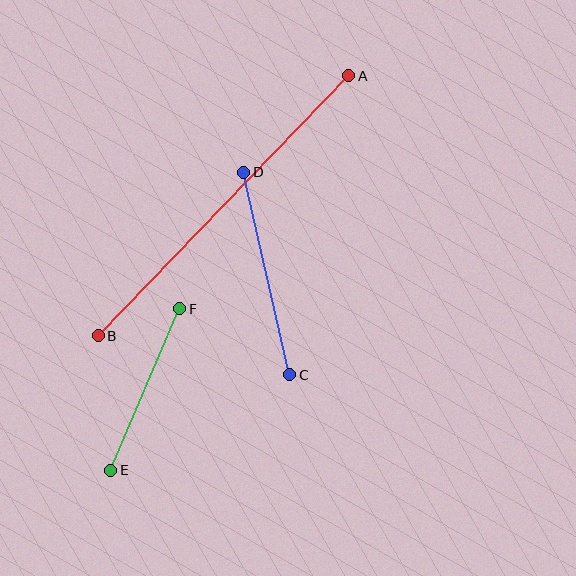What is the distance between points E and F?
The distance is approximately 176 pixels.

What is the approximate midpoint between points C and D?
The midpoint is at approximately (267, 274) pixels.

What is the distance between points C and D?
The distance is approximately 208 pixels.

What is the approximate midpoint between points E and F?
The midpoint is at approximately (145, 389) pixels.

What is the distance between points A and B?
The distance is approximately 361 pixels.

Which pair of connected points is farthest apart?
Points A and B are farthest apart.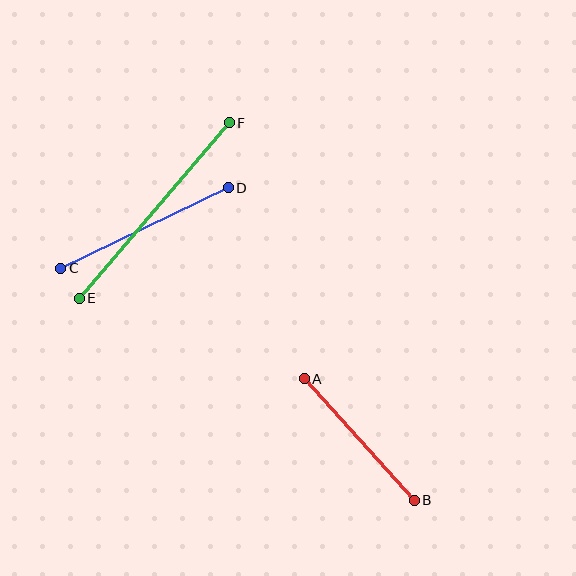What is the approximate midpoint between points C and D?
The midpoint is at approximately (145, 228) pixels.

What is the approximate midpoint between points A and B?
The midpoint is at approximately (359, 440) pixels.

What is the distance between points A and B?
The distance is approximately 164 pixels.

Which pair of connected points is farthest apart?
Points E and F are farthest apart.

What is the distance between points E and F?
The distance is approximately 231 pixels.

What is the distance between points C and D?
The distance is approximately 185 pixels.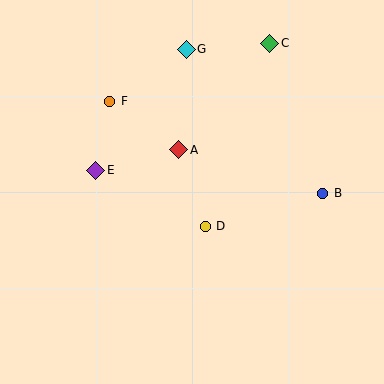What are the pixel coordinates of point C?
Point C is at (270, 43).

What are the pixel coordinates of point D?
Point D is at (205, 226).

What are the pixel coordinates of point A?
Point A is at (179, 150).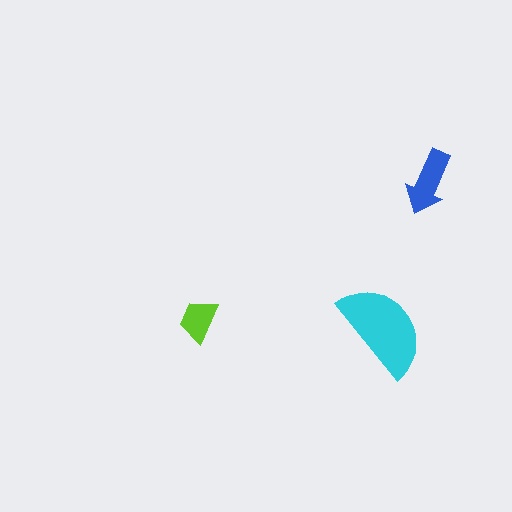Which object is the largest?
The cyan semicircle.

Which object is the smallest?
The lime trapezoid.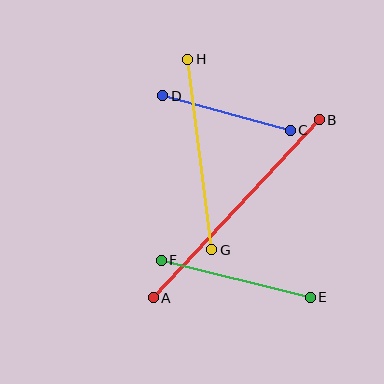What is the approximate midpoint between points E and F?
The midpoint is at approximately (236, 279) pixels.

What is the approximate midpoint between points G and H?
The midpoint is at approximately (200, 155) pixels.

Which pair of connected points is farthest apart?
Points A and B are farthest apart.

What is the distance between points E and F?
The distance is approximately 154 pixels.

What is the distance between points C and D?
The distance is approximately 132 pixels.